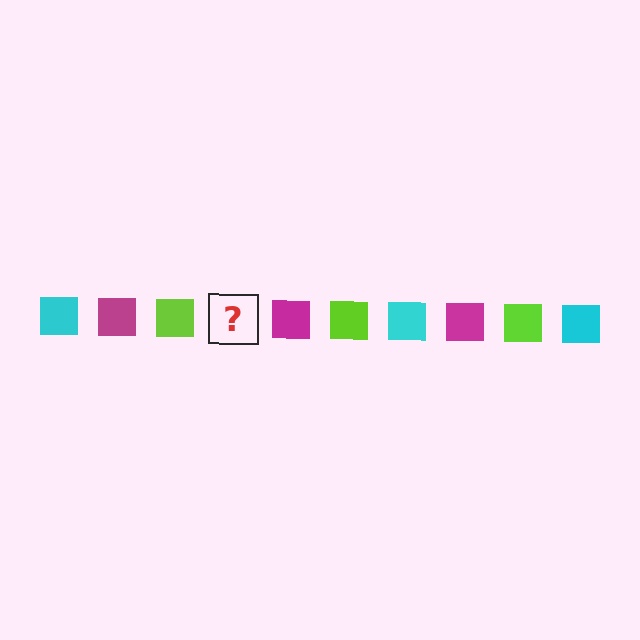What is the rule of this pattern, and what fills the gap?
The rule is that the pattern cycles through cyan, magenta, lime squares. The gap should be filled with a cyan square.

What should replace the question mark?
The question mark should be replaced with a cyan square.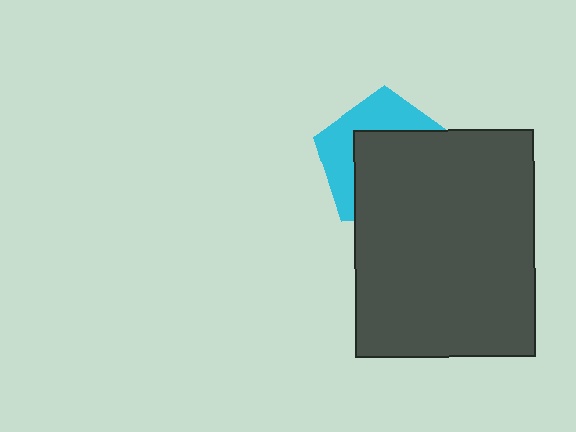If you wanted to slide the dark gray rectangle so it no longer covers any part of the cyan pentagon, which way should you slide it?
Slide it toward the lower-right — that is the most direct way to separate the two shapes.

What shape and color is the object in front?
The object in front is a dark gray rectangle.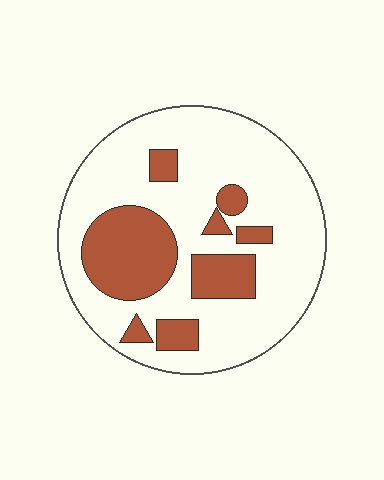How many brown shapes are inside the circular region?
8.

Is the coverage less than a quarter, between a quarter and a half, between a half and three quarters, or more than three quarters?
Between a quarter and a half.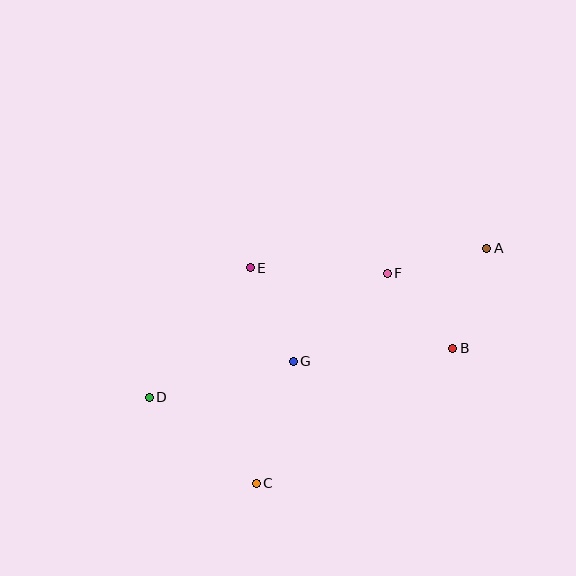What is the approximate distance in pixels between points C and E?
The distance between C and E is approximately 215 pixels.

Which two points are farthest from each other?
Points A and D are farthest from each other.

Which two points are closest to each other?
Points B and F are closest to each other.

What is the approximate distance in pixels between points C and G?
The distance between C and G is approximately 128 pixels.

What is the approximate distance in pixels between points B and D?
The distance between B and D is approximately 308 pixels.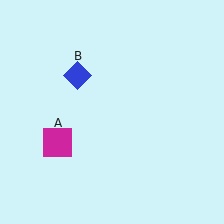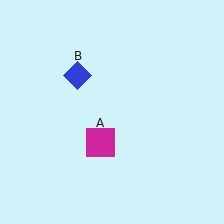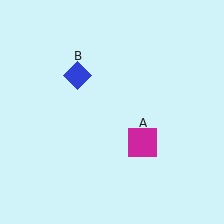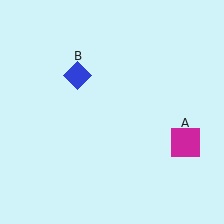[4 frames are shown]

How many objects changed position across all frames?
1 object changed position: magenta square (object A).